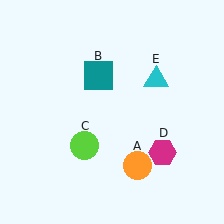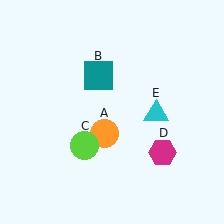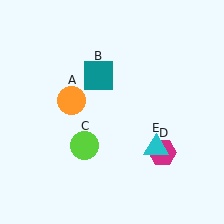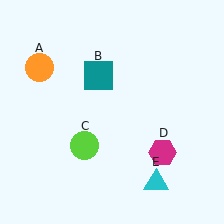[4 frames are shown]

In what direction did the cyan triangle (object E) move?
The cyan triangle (object E) moved down.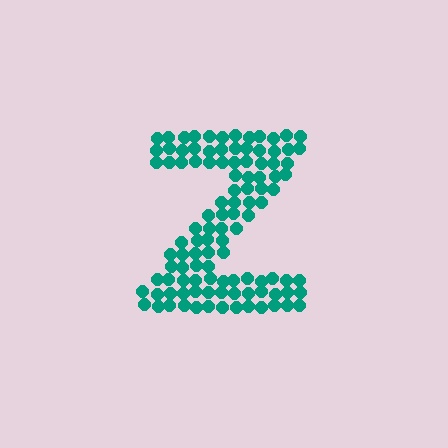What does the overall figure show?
The overall figure shows the letter Z.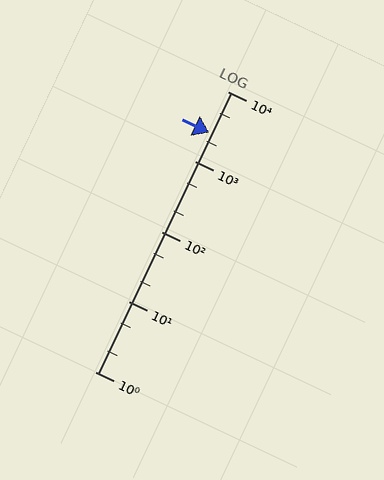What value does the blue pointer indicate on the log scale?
The pointer indicates approximately 2600.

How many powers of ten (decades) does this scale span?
The scale spans 4 decades, from 1 to 10000.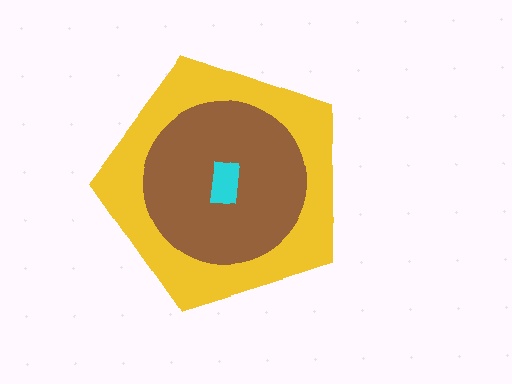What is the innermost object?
The cyan rectangle.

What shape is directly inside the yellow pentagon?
The brown circle.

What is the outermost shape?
The yellow pentagon.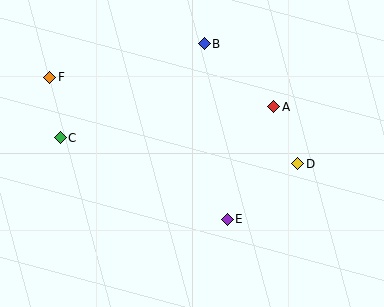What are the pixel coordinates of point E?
Point E is at (227, 219).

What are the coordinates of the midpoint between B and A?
The midpoint between B and A is at (239, 75).